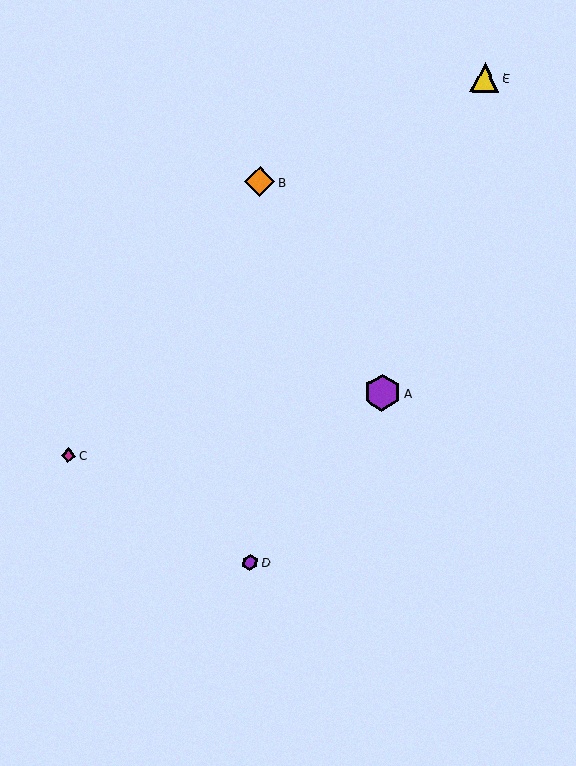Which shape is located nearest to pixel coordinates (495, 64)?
The yellow triangle (labeled E) at (485, 78) is nearest to that location.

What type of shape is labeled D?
Shape D is a purple hexagon.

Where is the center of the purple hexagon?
The center of the purple hexagon is at (250, 563).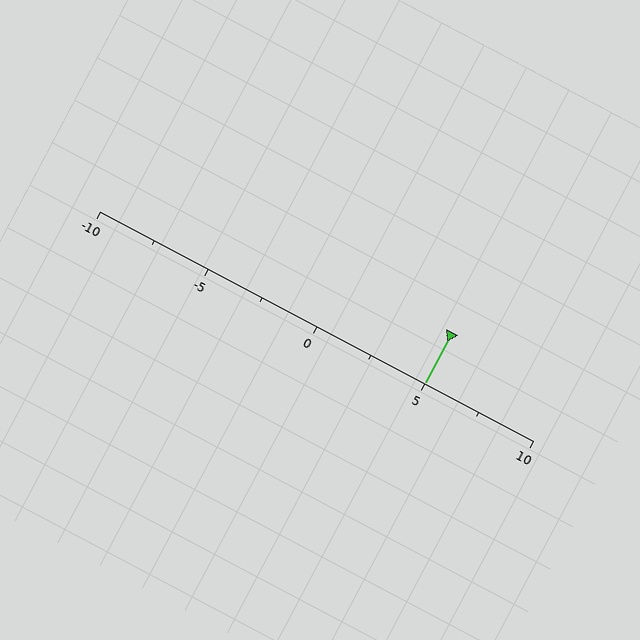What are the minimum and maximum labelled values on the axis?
The axis runs from -10 to 10.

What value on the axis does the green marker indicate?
The marker indicates approximately 5.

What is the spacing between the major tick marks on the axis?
The major ticks are spaced 5 apart.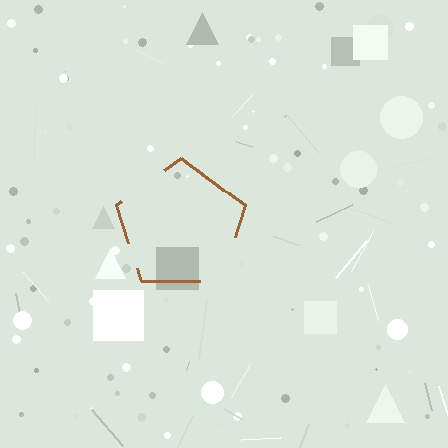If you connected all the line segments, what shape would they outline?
They would outline a pentagon.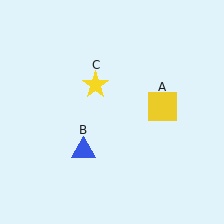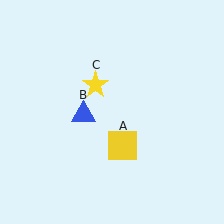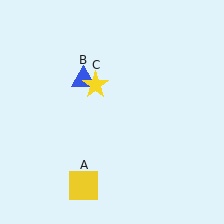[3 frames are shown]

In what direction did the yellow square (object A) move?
The yellow square (object A) moved down and to the left.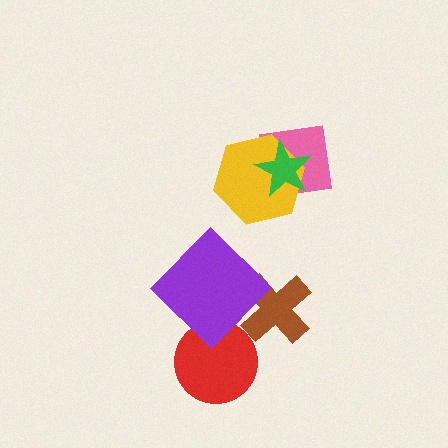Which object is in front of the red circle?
The purple diamond is in front of the red circle.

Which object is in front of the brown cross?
The purple diamond is in front of the brown cross.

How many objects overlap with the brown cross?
1 object overlaps with the brown cross.